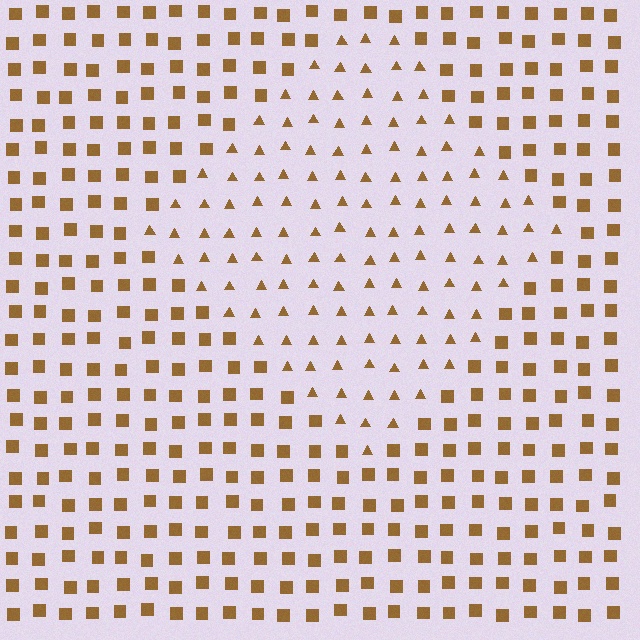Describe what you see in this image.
The image is filled with small brown elements arranged in a uniform grid. A diamond-shaped region contains triangles, while the surrounding area contains squares. The boundary is defined purely by the change in element shape.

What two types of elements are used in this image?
The image uses triangles inside the diamond region and squares outside it.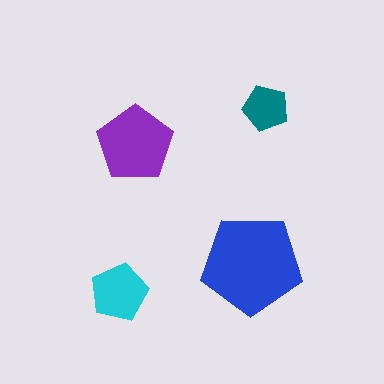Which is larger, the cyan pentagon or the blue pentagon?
The blue one.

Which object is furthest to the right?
The teal pentagon is rightmost.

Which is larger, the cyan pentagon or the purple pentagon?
The purple one.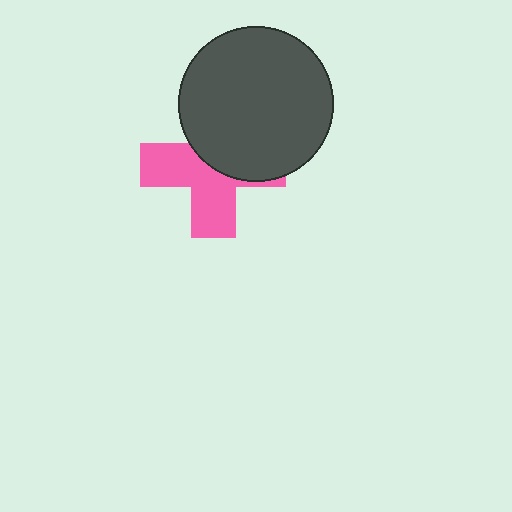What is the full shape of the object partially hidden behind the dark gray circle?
The partially hidden object is a pink cross.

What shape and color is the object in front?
The object in front is a dark gray circle.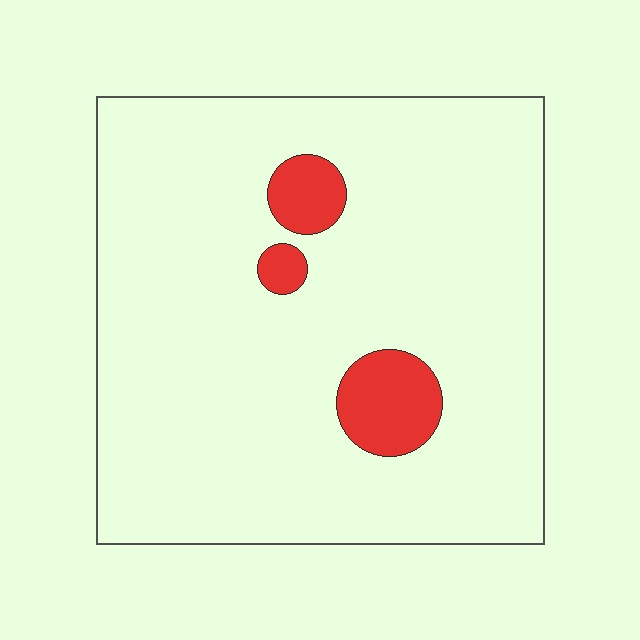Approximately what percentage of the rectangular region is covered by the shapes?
Approximately 10%.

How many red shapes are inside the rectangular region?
3.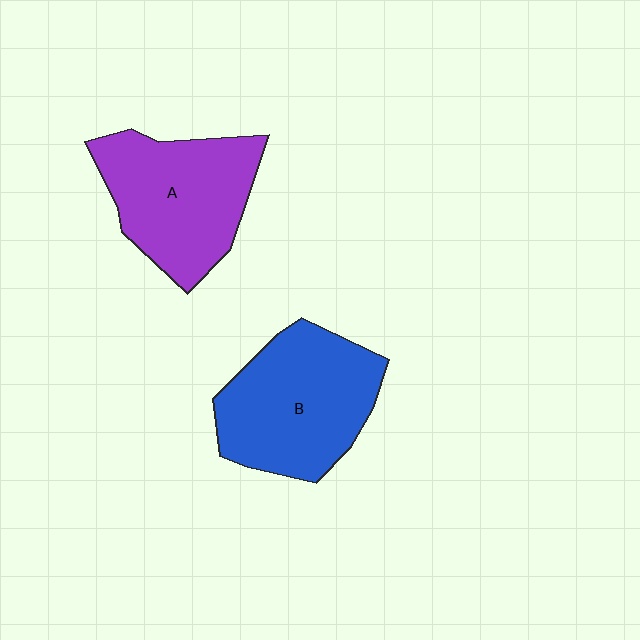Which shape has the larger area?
Shape B (blue).